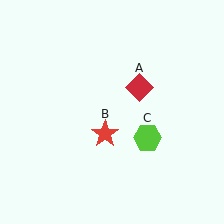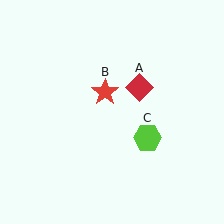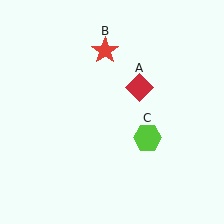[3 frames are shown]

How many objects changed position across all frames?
1 object changed position: red star (object B).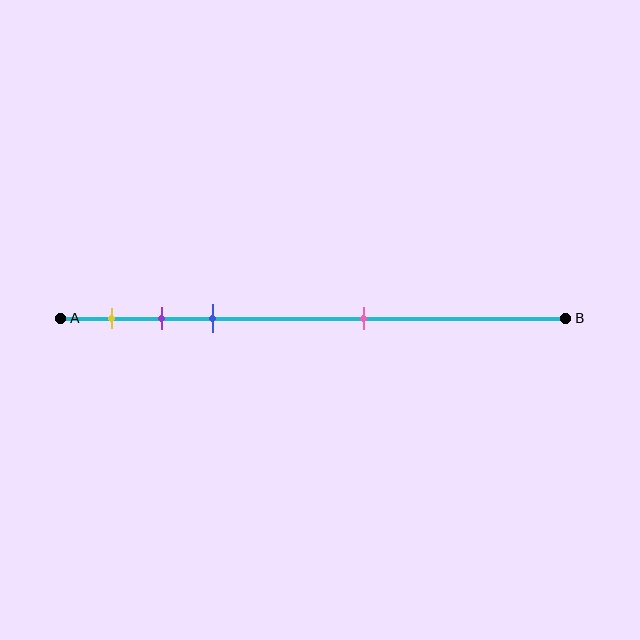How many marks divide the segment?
There are 4 marks dividing the segment.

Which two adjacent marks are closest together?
The purple and blue marks are the closest adjacent pair.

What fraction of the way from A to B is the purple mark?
The purple mark is approximately 20% (0.2) of the way from A to B.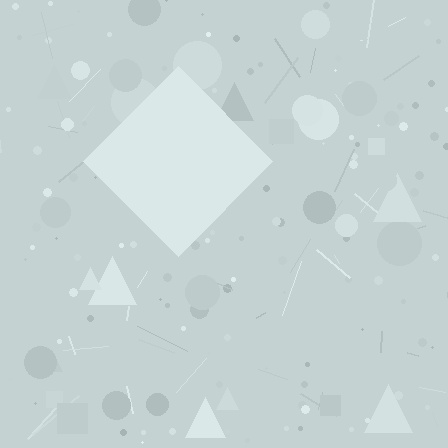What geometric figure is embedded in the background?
A diamond is embedded in the background.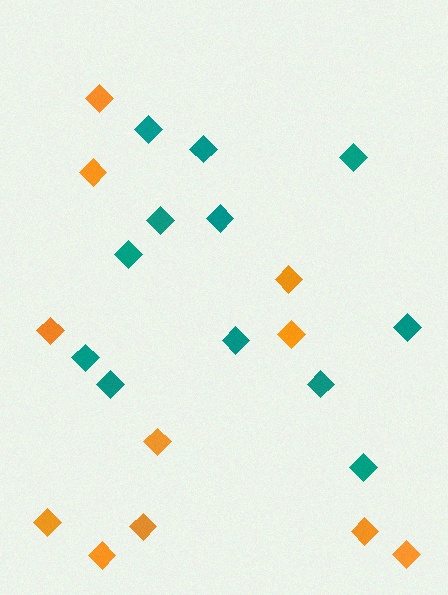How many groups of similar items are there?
There are 2 groups: one group of teal diamonds (12) and one group of orange diamonds (11).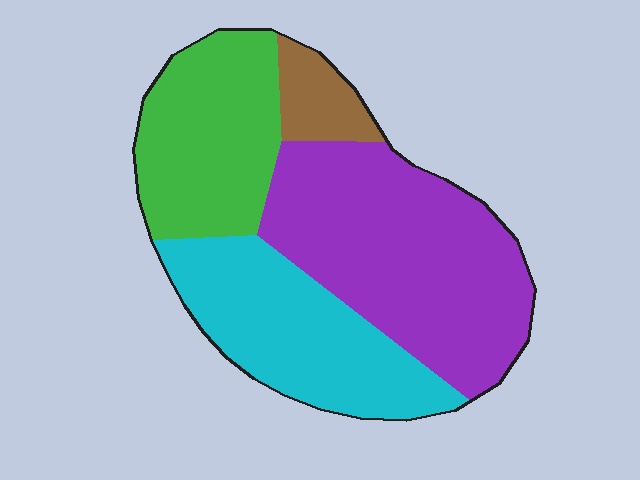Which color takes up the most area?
Purple, at roughly 40%.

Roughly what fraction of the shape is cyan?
Cyan takes up between a quarter and a half of the shape.